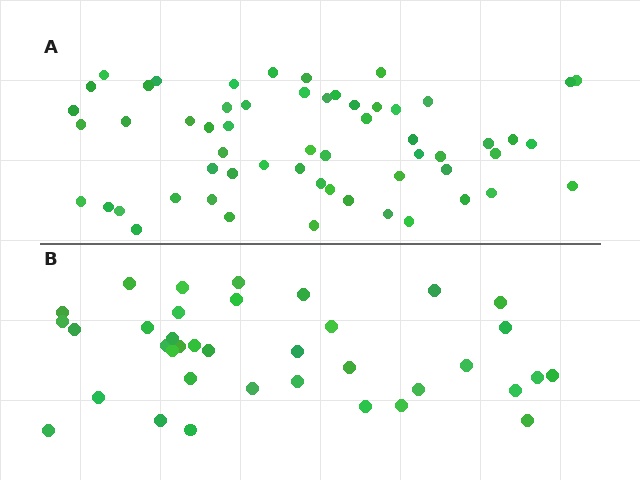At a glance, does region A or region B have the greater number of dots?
Region A (the top region) has more dots.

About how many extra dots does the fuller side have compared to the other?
Region A has approximately 20 more dots than region B.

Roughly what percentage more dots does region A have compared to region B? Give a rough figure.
About 55% more.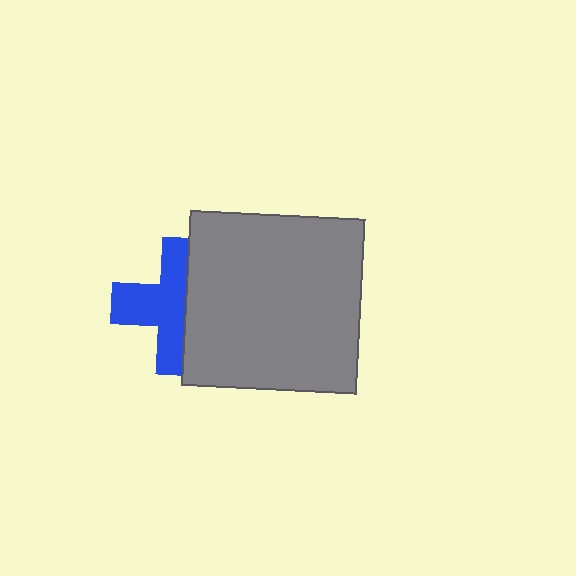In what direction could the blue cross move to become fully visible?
The blue cross could move left. That would shift it out from behind the gray square entirely.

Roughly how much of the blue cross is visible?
About half of it is visible (roughly 57%).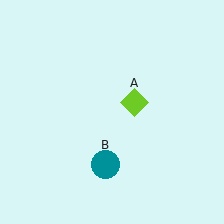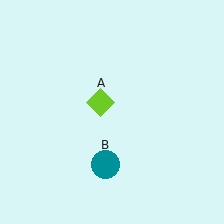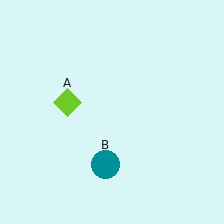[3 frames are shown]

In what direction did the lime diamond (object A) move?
The lime diamond (object A) moved left.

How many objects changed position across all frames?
1 object changed position: lime diamond (object A).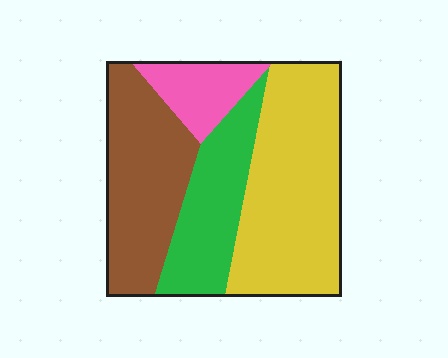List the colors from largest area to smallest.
From largest to smallest: yellow, brown, green, pink.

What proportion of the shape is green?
Green takes up about one fifth (1/5) of the shape.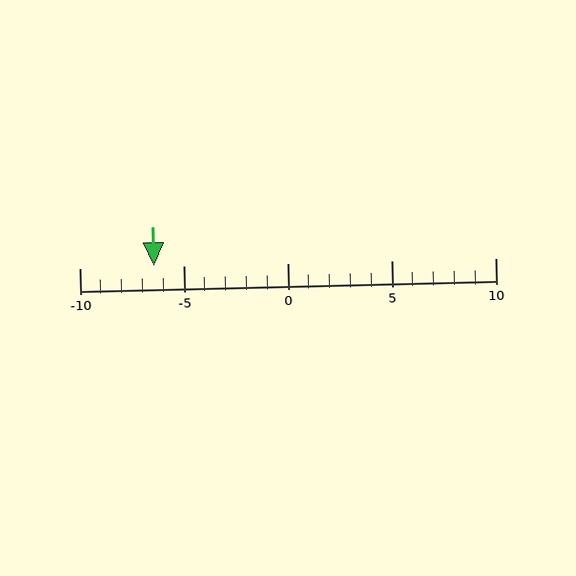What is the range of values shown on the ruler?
The ruler shows values from -10 to 10.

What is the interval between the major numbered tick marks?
The major tick marks are spaced 5 units apart.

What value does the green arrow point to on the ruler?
The green arrow points to approximately -6.